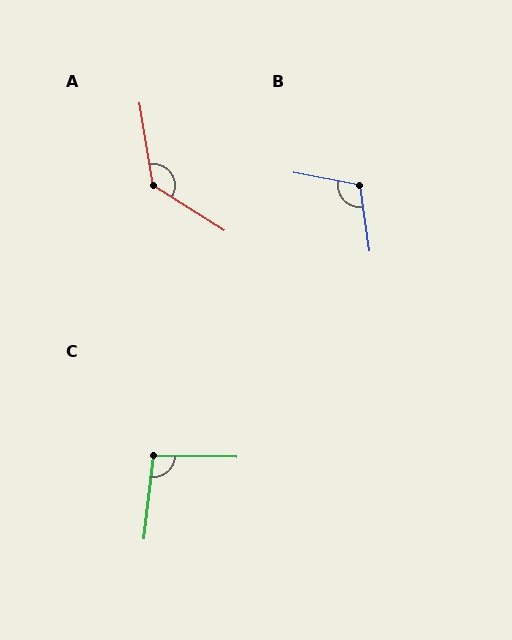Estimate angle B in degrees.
Approximately 109 degrees.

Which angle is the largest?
A, at approximately 131 degrees.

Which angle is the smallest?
C, at approximately 95 degrees.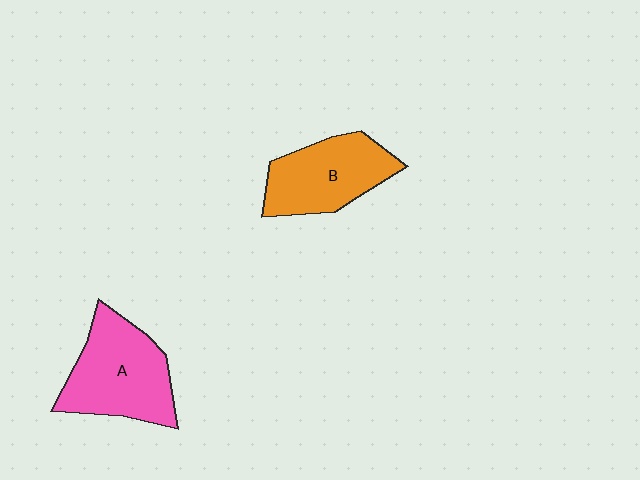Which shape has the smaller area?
Shape B (orange).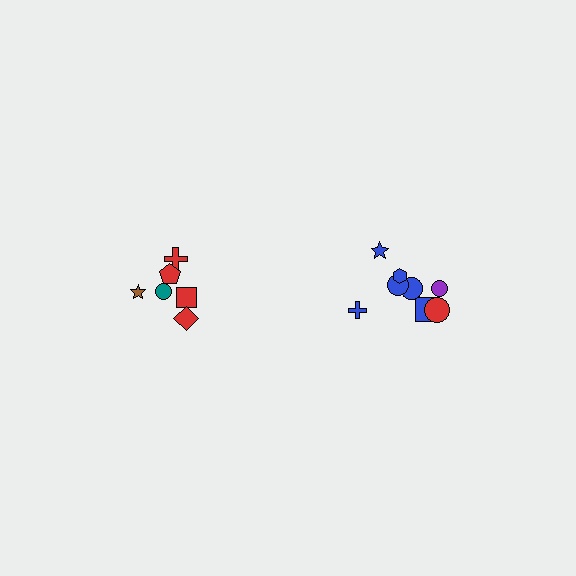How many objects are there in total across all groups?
There are 14 objects.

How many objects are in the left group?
There are 6 objects.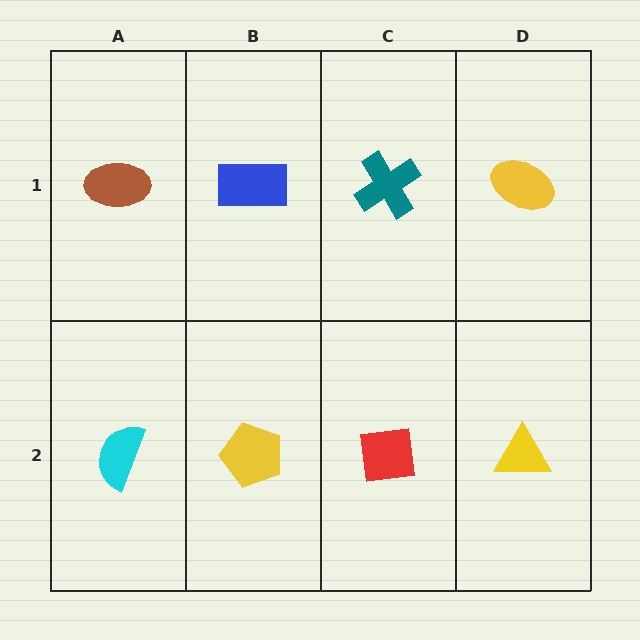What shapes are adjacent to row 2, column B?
A blue rectangle (row 1, column B), a cyan semicircle (row 2, column A), a red square (row 2, column C).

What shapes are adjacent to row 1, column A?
A cyan semicircle (row 2, column A), a blue rectangle (row 1, column B).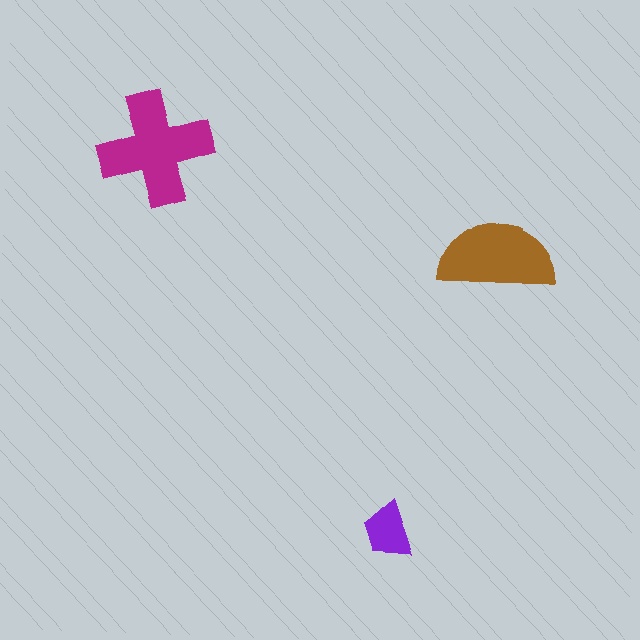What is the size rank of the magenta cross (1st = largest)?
1st.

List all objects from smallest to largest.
The purple trapezoid, the brown semicircle, the magenta cross.